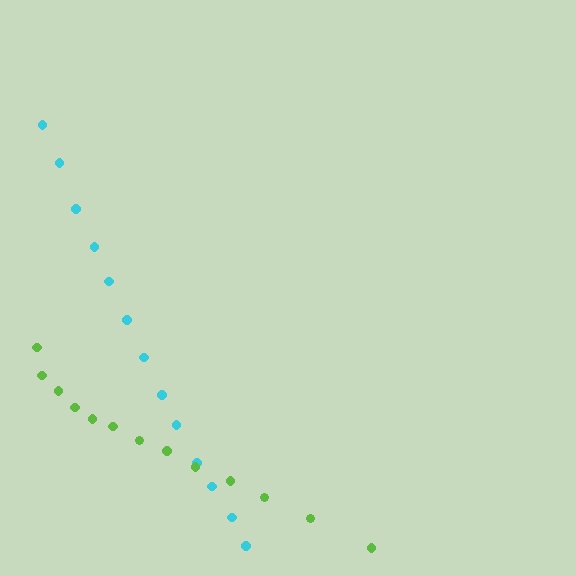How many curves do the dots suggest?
There are 2 distinct paths.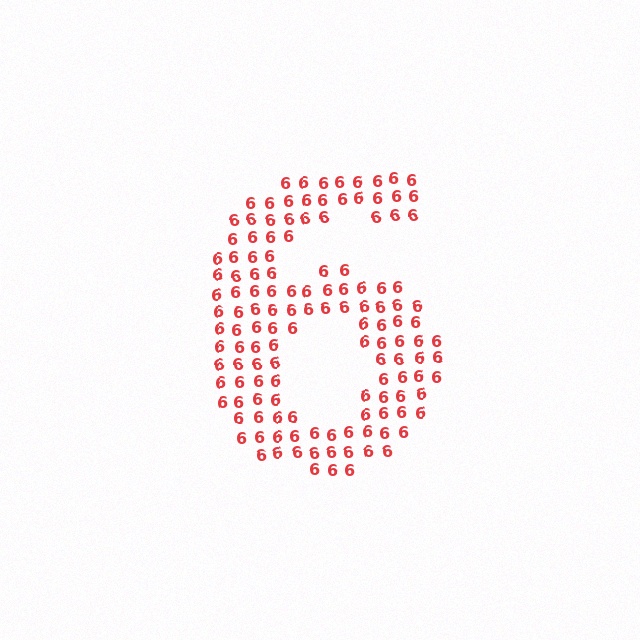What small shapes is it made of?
It is made of small digit 6's.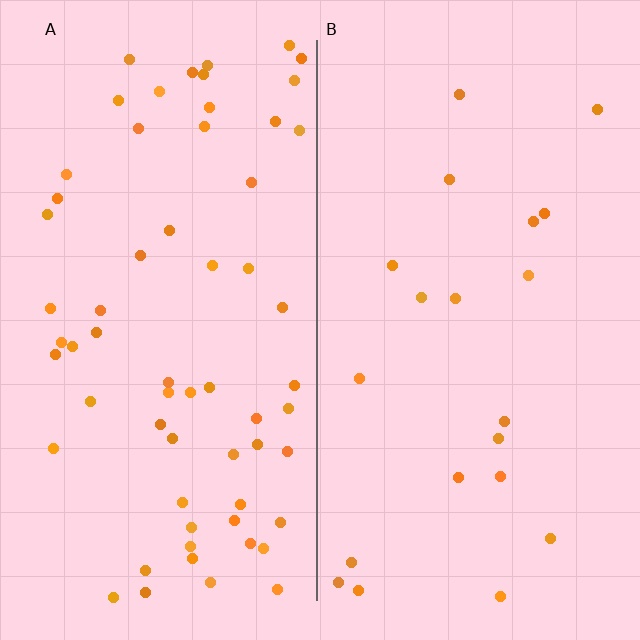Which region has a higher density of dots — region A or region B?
A (the left).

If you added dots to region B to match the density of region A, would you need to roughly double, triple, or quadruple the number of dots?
Approximately triple.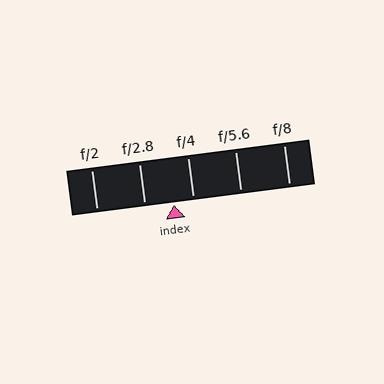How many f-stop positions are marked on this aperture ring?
There are 5 f-stop positions marked.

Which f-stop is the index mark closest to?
The index mark is closest to f/4.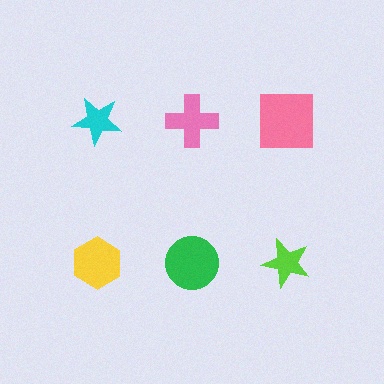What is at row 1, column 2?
A pink cross.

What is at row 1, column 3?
A pink square.